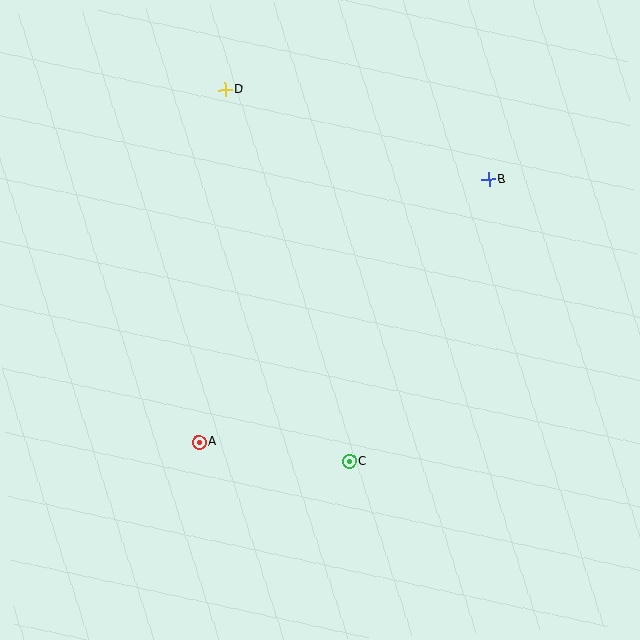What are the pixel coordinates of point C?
Point C is at (349, 461).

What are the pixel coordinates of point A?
Point A is at (199, 442).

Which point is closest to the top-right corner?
Point B is closest to the top-right corner.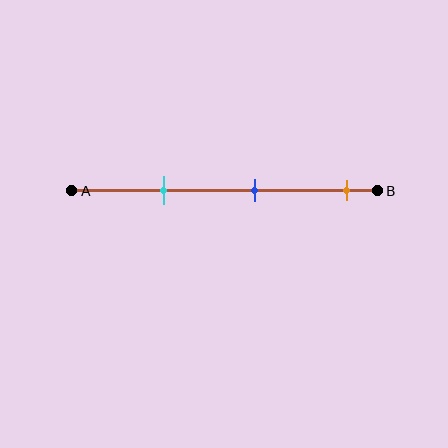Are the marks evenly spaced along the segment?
Yes, the marks are approximately evenly spaced.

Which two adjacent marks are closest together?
The cyan and blue marks are the closest adjacent pair.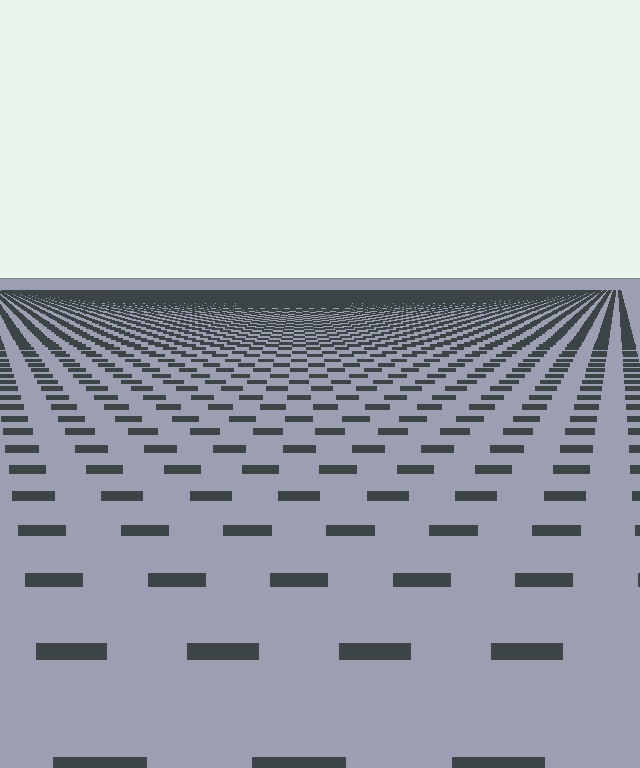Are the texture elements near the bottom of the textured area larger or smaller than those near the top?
Larger. Near the bottom, elements are closer to the viewer and appear at a bigger on-screen size.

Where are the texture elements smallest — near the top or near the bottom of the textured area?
Near the top.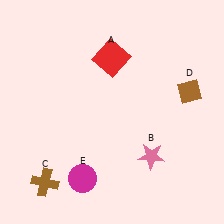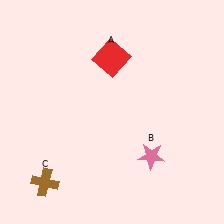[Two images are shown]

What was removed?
The magenta circle (E), the brown diamond (D) were removed in Image 2.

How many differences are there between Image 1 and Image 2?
There are 2 differences between the two images.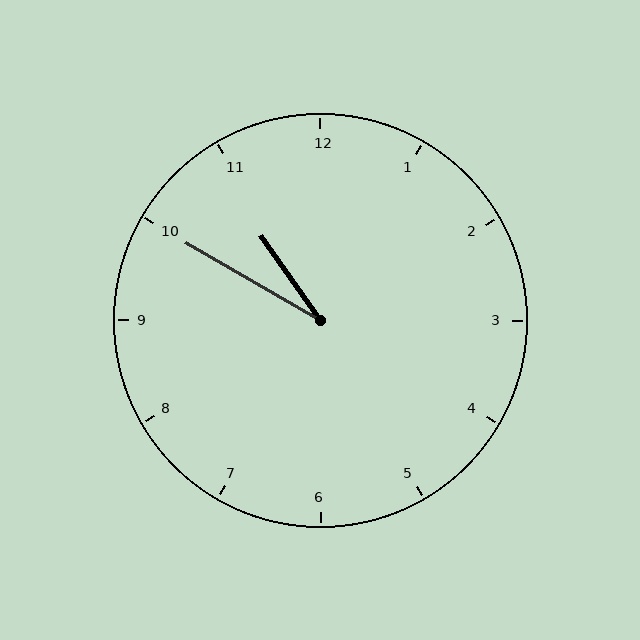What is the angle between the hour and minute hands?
Approximately 25 degrees.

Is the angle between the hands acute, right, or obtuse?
It is acute.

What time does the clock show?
10:50.